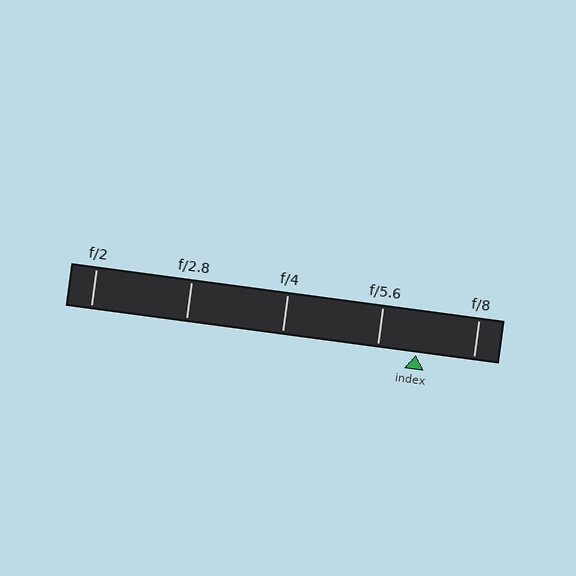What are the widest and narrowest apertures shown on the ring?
The widest aperture shown is f/2 and the narrowest is f/8.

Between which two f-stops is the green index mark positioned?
The index mark is between f/5.6 and f/8.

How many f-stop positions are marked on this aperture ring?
There are 5 f-stop positions marked.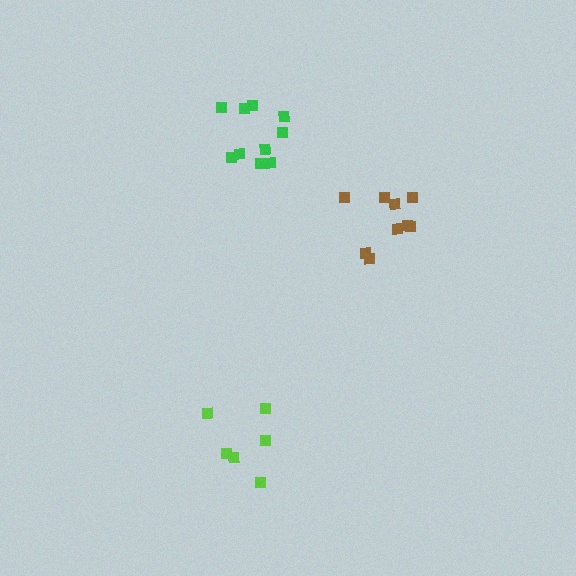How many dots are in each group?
Group 1: 9 dots, Group 2: 6 dots, Group 3: 10 dots (25 total).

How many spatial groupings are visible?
There are 3 spatial groupings.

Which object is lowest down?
The lime cluster is bottommost.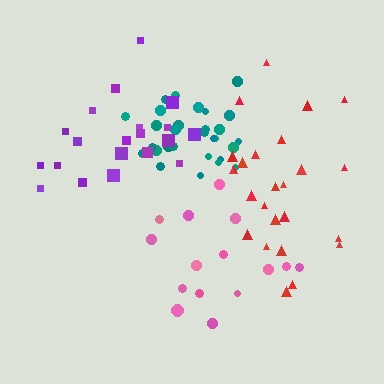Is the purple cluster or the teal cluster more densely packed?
Teal.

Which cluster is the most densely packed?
Teal.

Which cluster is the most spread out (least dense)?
Pink.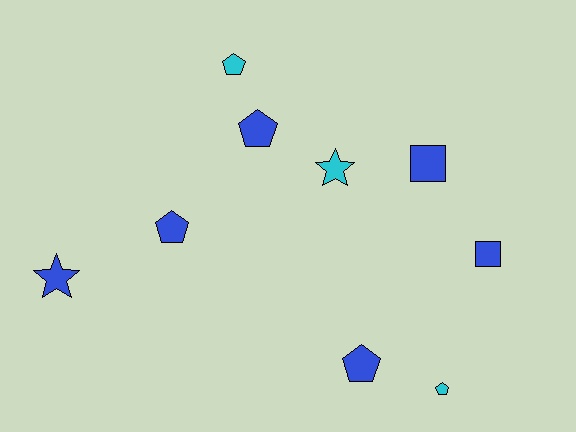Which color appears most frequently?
Blue, with 6 objects.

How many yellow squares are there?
There are no yellow squares.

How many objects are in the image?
There are 9 objects.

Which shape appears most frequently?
Pentagon, with 5 objects.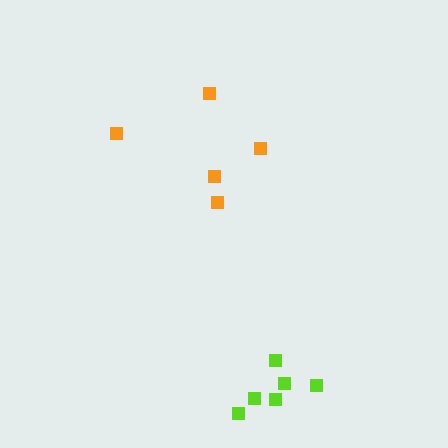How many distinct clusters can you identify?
There are 2 distinct clusters.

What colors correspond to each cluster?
The clusters are colored: orange, lime.